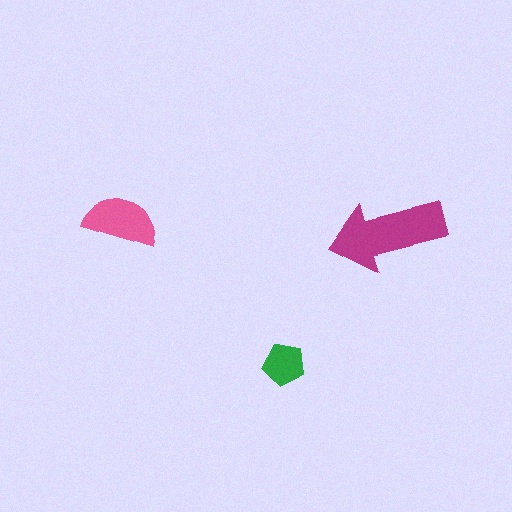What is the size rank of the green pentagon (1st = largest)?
3rd.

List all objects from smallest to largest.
The green pentagon, the pink semicircle, the magenta arrow.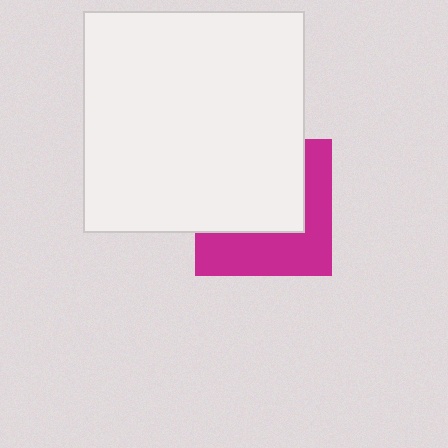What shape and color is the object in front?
The object in front is a white square.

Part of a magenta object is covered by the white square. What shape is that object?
It is a square.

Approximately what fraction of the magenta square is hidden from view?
Roughly 56% of the magenta square is hidden behind the white square.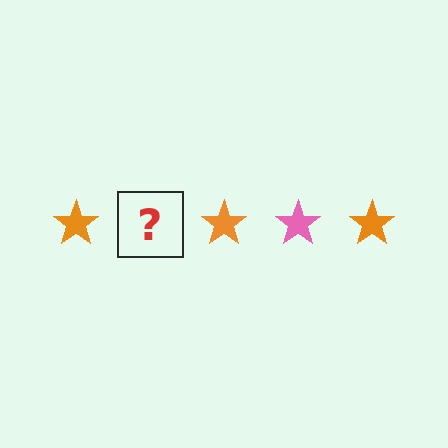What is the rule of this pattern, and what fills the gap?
The rule is that the pattern cycles through orange, pink stars. The gap should be filled with a pink star.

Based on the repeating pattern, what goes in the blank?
The blank should be a pink star.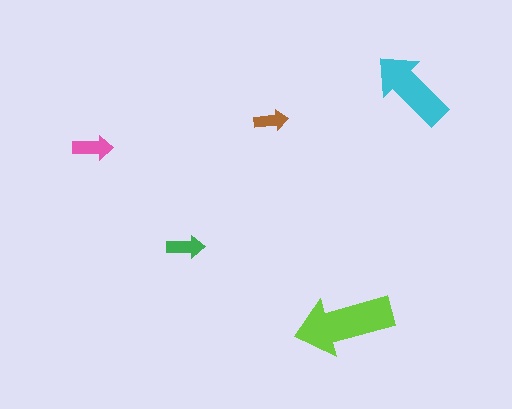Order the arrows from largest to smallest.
the lime one, the cyan one, the pink one, the green one, the brown one.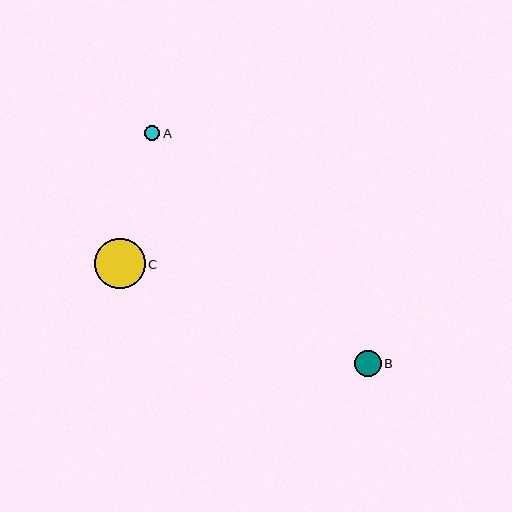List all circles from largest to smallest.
From largest to smallest: C, B, A.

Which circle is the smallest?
Circle A is the smallest with a size of approximately 15 pixels.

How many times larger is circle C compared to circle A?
Circle C is approximately 3.4 times the size of circle A.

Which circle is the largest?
Circle C is the largest with a size of approximately 51 pixels.